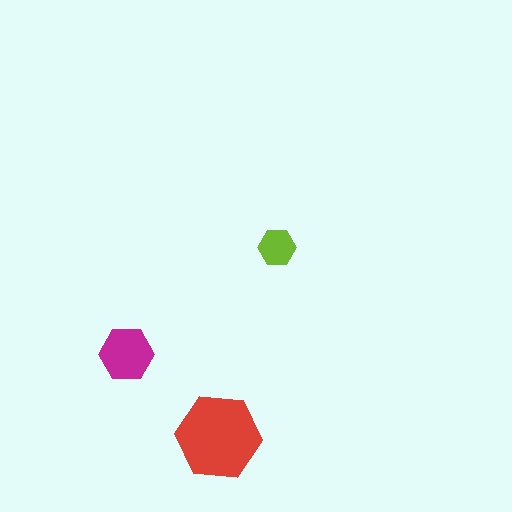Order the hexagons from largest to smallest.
the red one, the magenta one, the lime one.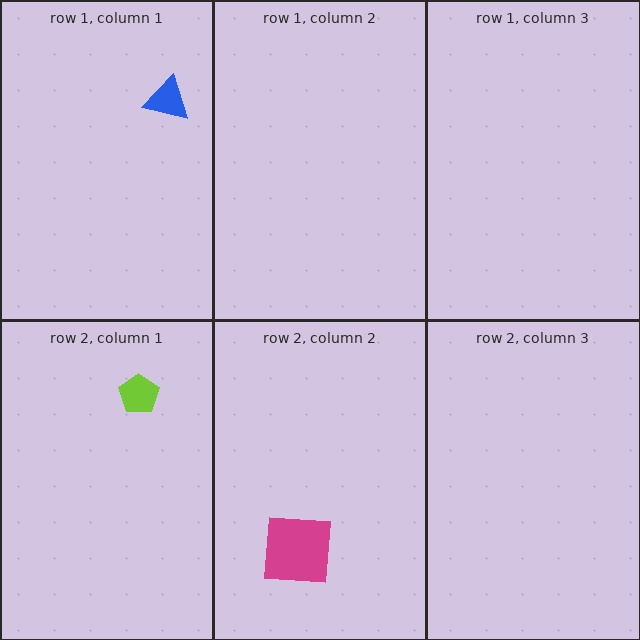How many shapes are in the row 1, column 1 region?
1.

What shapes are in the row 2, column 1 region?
The lime pentagon.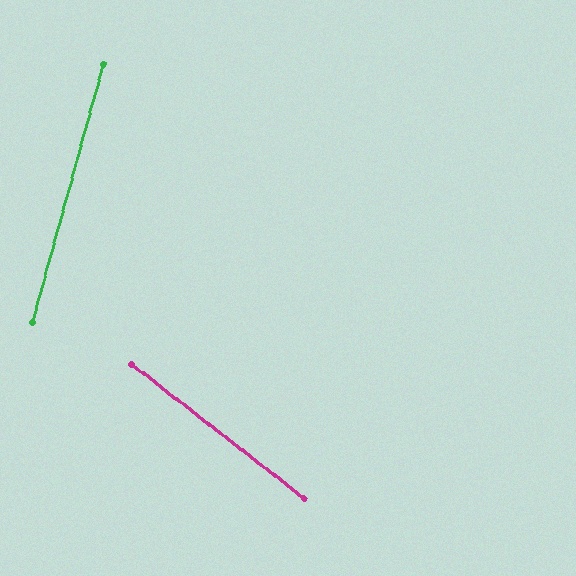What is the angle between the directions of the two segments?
Approximately 68 degrees.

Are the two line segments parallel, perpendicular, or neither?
Neither parallel nor perpendicular — they differ by about 68°.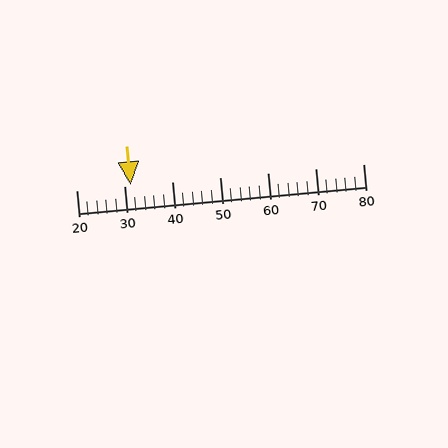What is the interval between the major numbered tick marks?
The major tick marks are spaced 10 units apart.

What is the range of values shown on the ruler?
The ruler shows values from 20 to 80.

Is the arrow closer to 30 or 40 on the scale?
The arrow is closer to 30.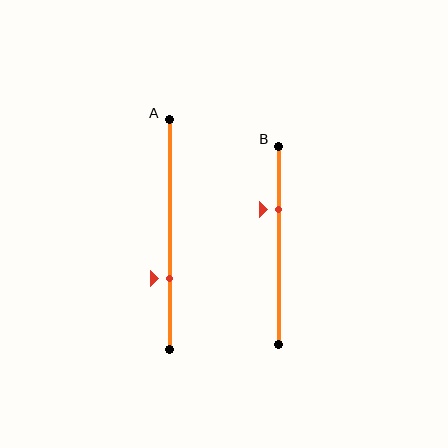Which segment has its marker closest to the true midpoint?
Segment B has its marker closest to the true midpoint.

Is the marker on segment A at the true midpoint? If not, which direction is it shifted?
No, the marker on segment A is shifted downward by about 19% of the segment length.